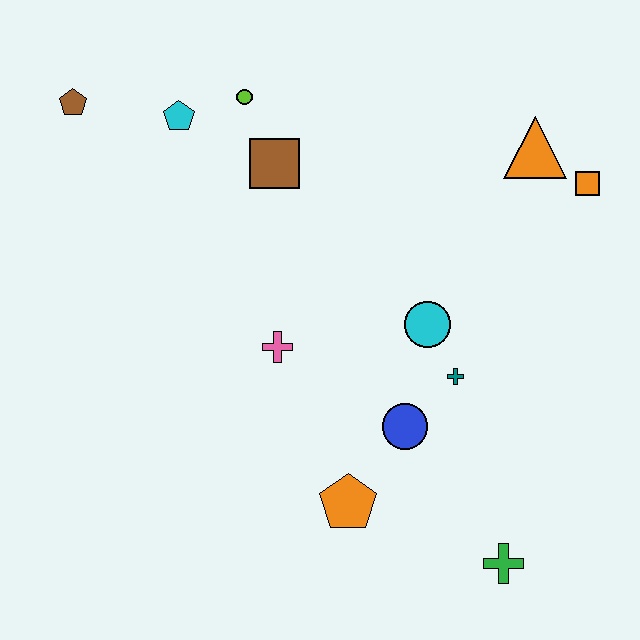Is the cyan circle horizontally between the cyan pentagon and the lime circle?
No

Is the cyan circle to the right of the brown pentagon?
Yes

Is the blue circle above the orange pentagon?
Yes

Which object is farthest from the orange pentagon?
The brown pentagon is farthest from the orange pentagon.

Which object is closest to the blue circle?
The teal cross is closest to the blue circle.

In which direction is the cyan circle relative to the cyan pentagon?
The cyan circle is to the right of the cyan pentagon.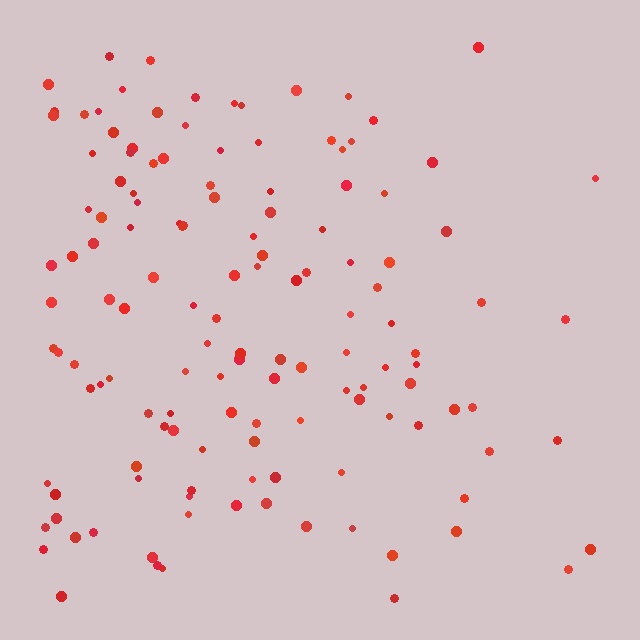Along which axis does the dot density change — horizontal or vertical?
Horizontal.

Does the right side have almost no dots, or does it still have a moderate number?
Still a moderate number, just noticeably fewer than the left.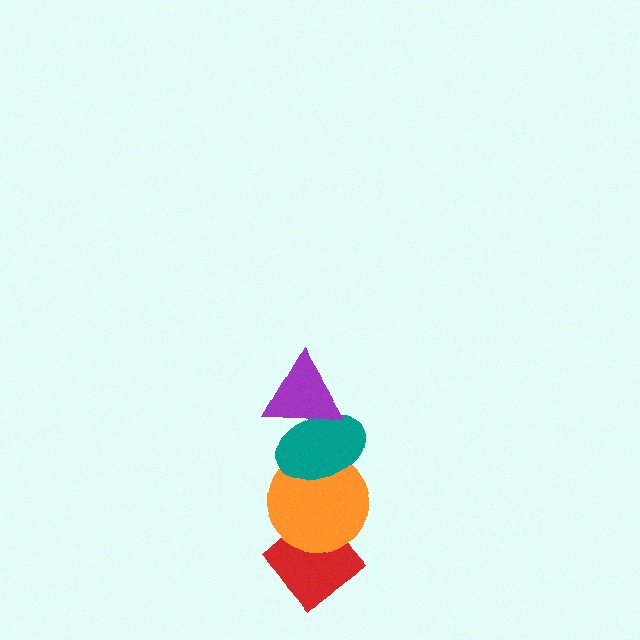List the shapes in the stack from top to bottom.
From top to bottom: the purple triangle, the teal ellipse, the orange circle, the red diamond.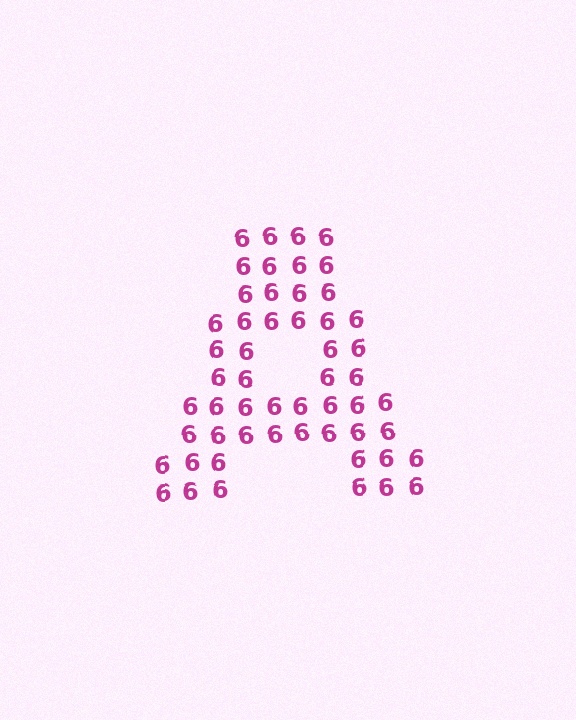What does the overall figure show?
The overall figure shows the letter A.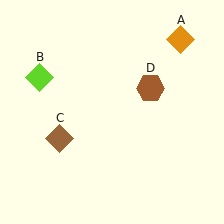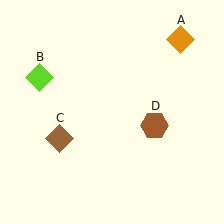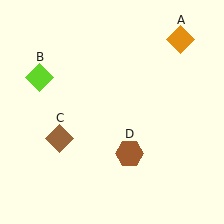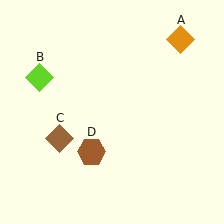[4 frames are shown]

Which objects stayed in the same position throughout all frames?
Orange diamond (object A) and lime diamond (object B) and brown diamond (object C) remained stationary.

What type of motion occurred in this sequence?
The brown hexagon (object D) rotated clockwise around the center of the scene.